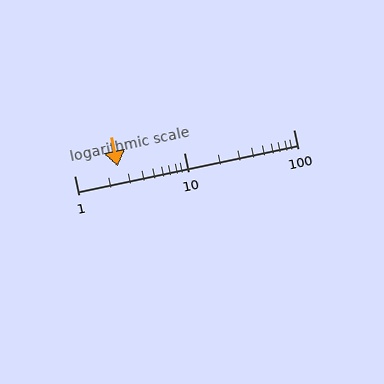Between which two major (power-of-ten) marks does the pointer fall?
The pointer is between 1 and 10.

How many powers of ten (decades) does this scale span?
The scale spans 2 decades, from 1 to 100.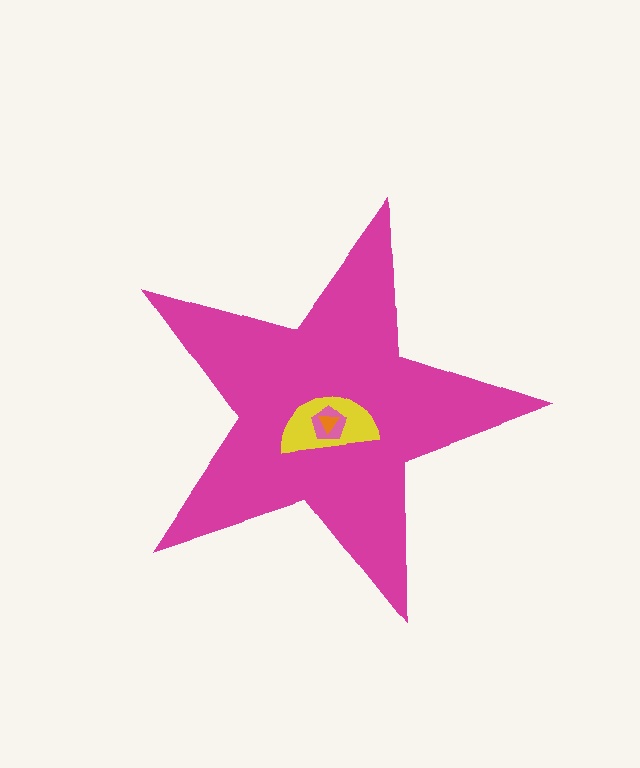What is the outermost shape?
The magenta star.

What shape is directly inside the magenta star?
The yellow semicircle.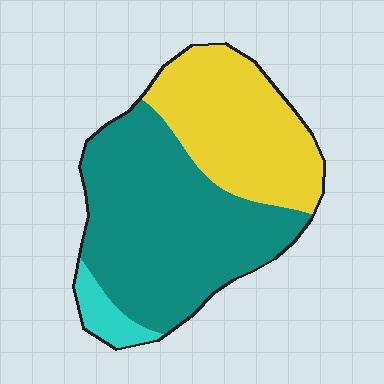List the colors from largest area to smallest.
From largest to smallest: teal, yellow, cyan.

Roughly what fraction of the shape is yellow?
Yellow covers about 35% of the shape.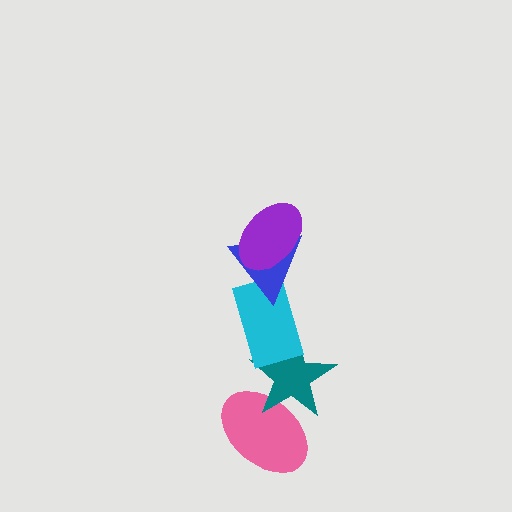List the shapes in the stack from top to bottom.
From top to bottom: the purple ellipse, the blue triangle, the cyan rectangle, the teal star, the pink ellipse.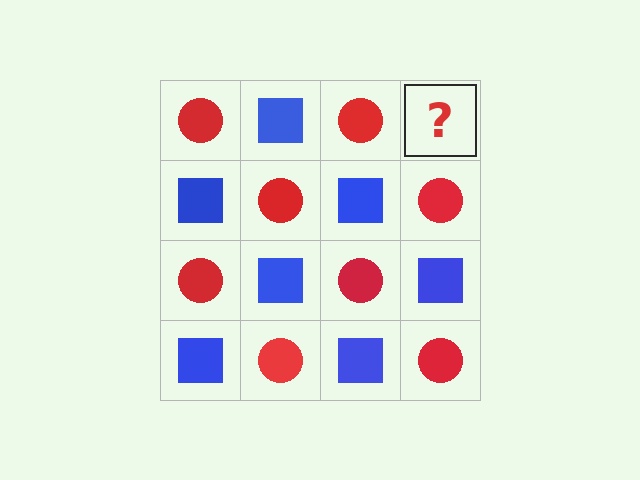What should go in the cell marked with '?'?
The missing cell should contain a blue square.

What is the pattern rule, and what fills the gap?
The rule is that it alternates red circle and blue square in a checkerboard pattern. The gap should be filled with a blue square.